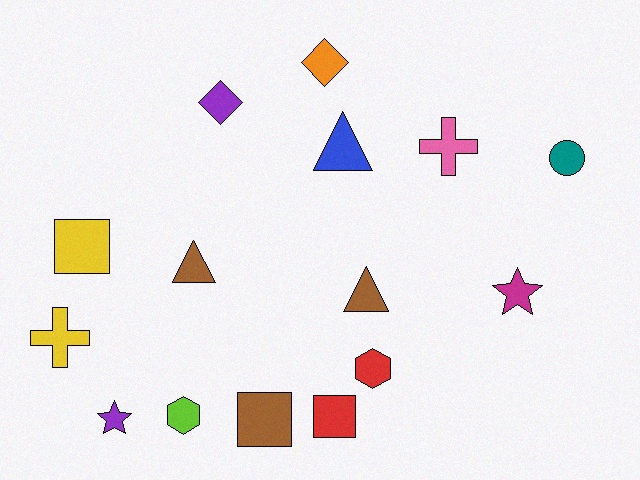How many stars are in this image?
There are 2 stars.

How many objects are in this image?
There are 15 objects.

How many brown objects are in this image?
There are 3 brown objects.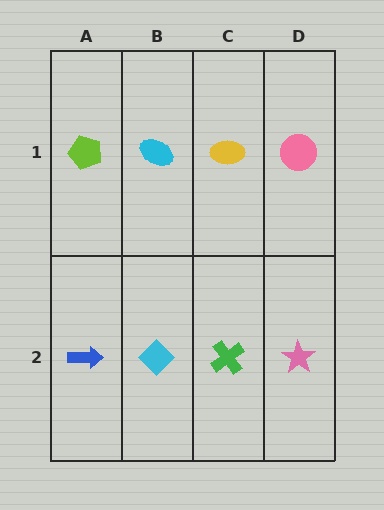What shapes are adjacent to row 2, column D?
A pink circle (row 1, column D), a green cross (row 2, column C).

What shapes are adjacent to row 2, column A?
A lime pentagon (row 1, column A), a cyan diamond (row 2, column B).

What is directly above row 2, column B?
A cyan ellipse.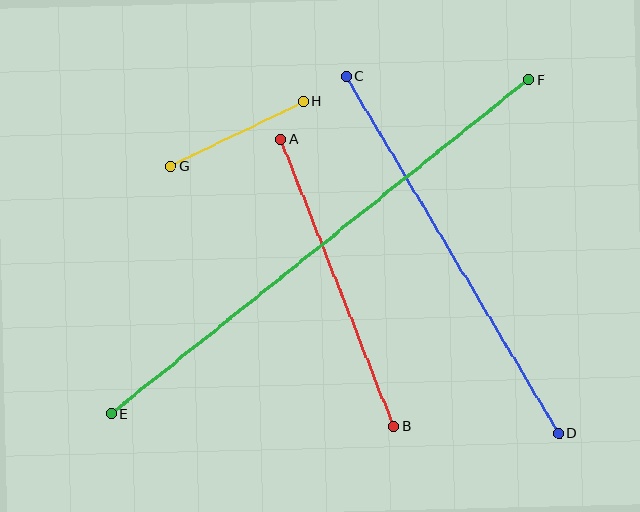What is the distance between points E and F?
The distance is approximately 535 pixels.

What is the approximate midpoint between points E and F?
The midpoint is at approximately (320, 247) pixels.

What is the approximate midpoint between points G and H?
The midpoint is at approximately (237, 134) pixels.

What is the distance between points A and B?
The distance is approximately 309 pixels.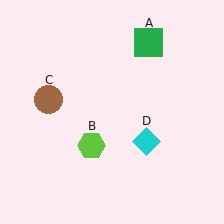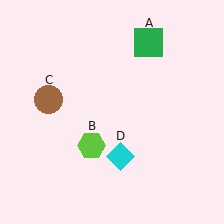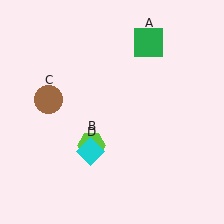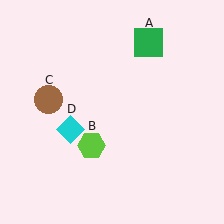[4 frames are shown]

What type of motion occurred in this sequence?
The cyan diamond (object D) rotated clockwise around the center of the scene.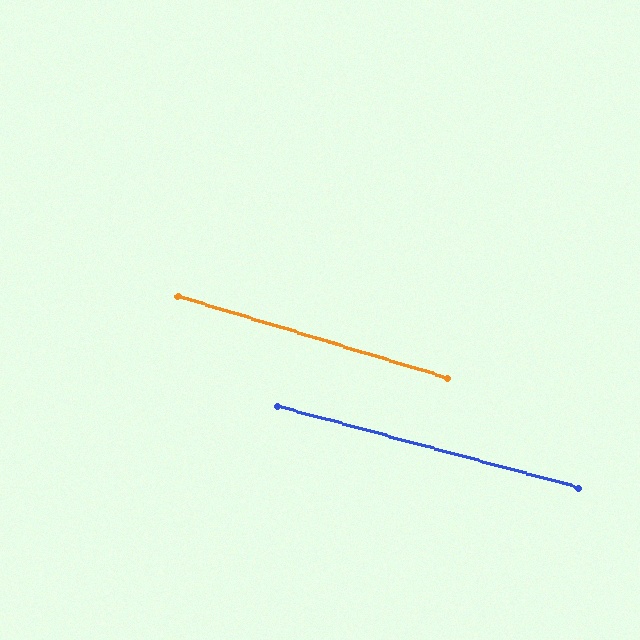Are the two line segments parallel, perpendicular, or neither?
Parallel — their directions differ by only 1.9°.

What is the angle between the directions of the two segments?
Approximately 2 degrees.